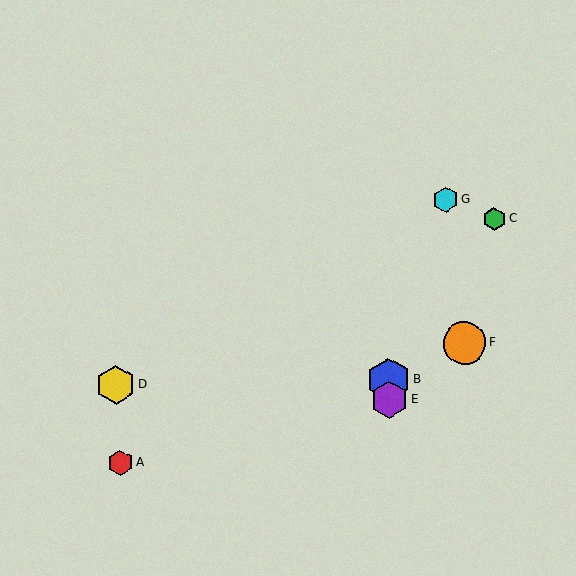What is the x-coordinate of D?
Object D is at x≈116.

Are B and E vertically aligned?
Yes, both are at x≈389.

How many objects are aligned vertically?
2 objects (B, E) are aligned vertically.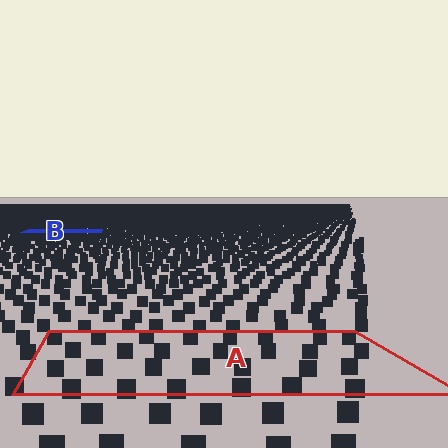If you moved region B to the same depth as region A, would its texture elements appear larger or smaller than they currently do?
They would appear larger. At a closer depth, the same texture elements are projected at a bigger on-screen size.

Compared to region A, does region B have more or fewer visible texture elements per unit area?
Region B has more texture elements per unit area — they are packed more densely because it is farther away.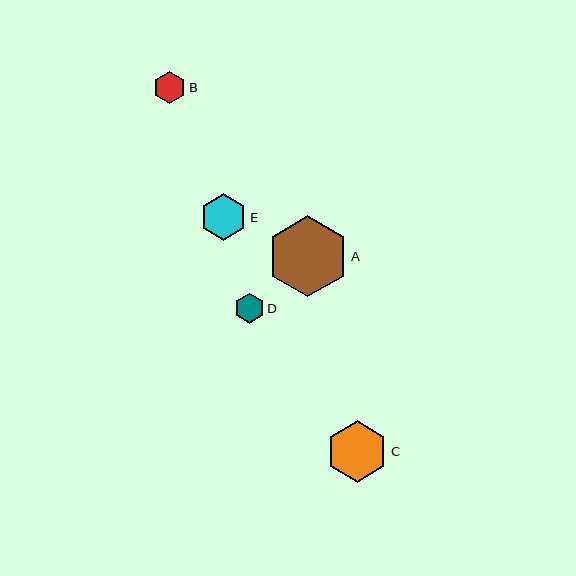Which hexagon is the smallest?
Hexagon D is the smallest with a size of approximately 30 pixels.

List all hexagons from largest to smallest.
From largest to smallest: A, C, E, B, D.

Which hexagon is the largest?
Hexagon A is the largest with a size of approximately 81 pixels.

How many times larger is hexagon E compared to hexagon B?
Hexagon E is approximately 1.4 times the size of hexagon B.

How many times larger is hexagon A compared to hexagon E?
Hexagon A is approximately 1.7 times the size of hexagon E.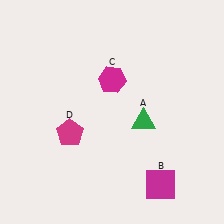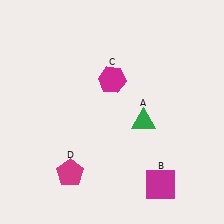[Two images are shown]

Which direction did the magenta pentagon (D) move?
The magenta pentagon (D) moved down.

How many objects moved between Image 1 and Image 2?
1 object moved between the two images.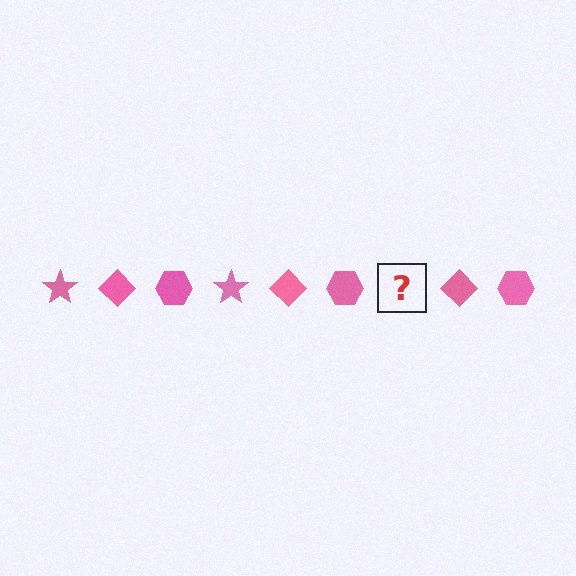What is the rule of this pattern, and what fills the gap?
The rule is that the pattern cycles through star, diamond, hexagon shapes in pink. The gap should be filled with a pink star.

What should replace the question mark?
The question mark should be replaced with a pink star.